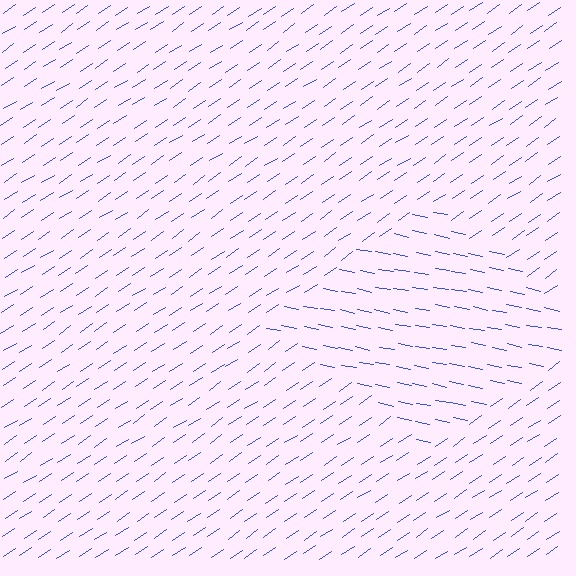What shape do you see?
I see a diamond.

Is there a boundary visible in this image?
Yes, there is a texture boundary formed by a change in line orientation.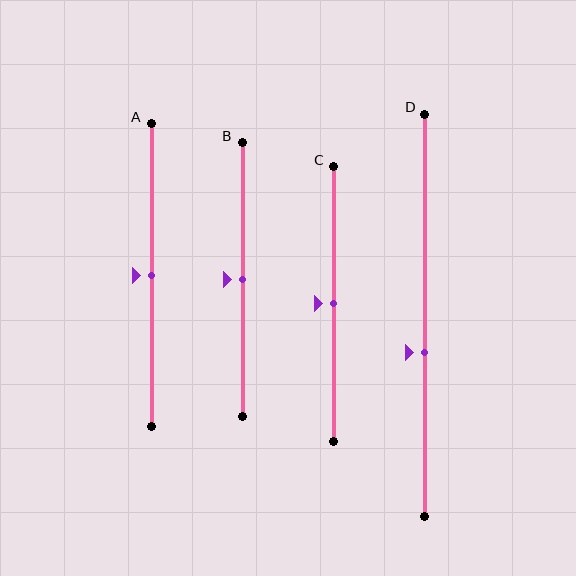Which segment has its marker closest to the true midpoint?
Segment A has its marker closest to the true midpoint.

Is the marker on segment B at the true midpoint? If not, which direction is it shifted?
Yes, the marker on segment B is at the true midpoint.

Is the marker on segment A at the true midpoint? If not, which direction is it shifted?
Yes, the marker on segment A is at the true midpoint.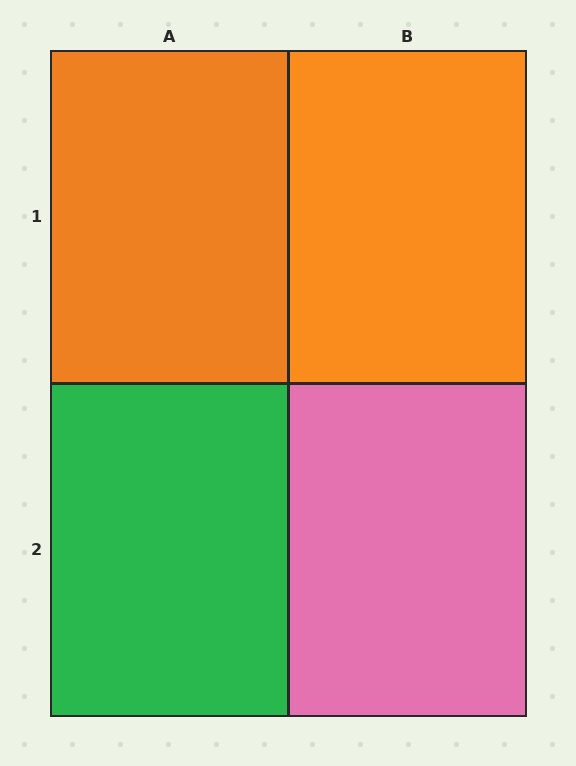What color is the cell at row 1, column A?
Orange.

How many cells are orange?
2 cells are orange.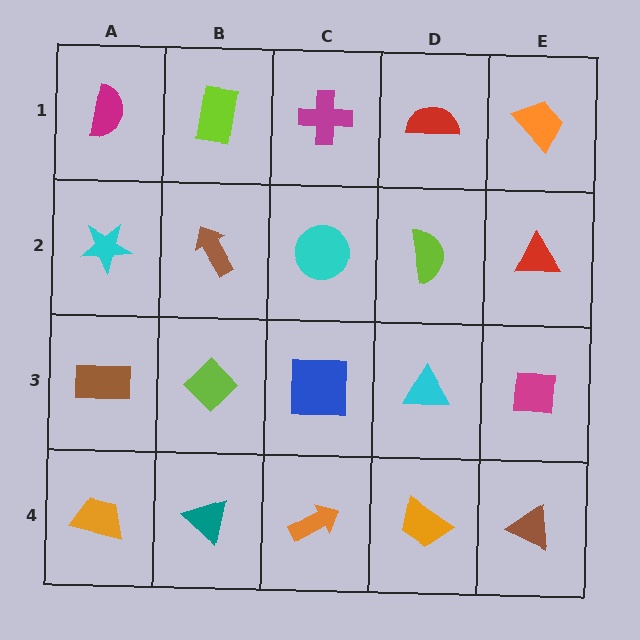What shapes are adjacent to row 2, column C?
A magenta cross (row 1, column C), a blue square (row 3, column C), a brown arrow (row 2, column B), a lime semicircle (row 2, column D).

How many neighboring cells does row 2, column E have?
3.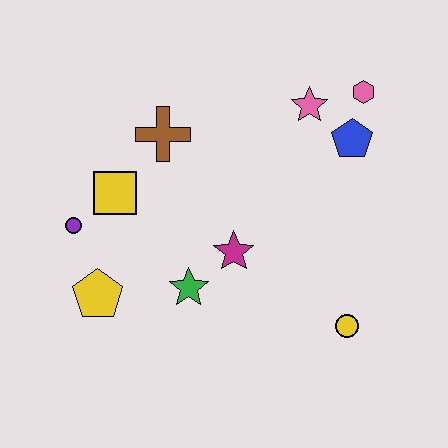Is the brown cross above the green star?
Yes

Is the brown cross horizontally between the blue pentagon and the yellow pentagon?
Yes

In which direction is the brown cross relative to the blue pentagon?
The brown cross is to the left of the blue pentagon.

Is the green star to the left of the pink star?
Yes